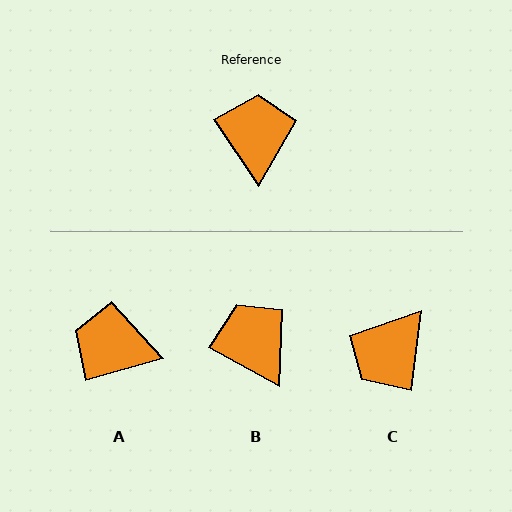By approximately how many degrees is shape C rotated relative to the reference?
Approximately 139 degrees counter-clockwise.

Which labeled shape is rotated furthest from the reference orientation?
C, about 139 degrees away.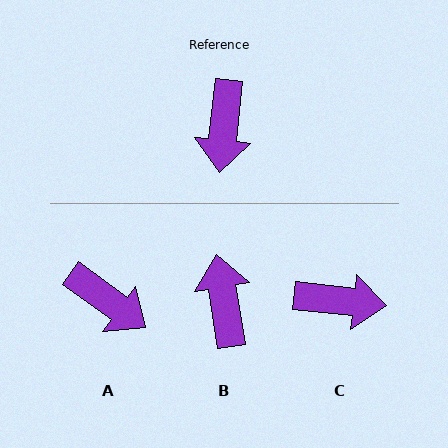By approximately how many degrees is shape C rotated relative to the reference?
Approximately 90 degrees counter-clockwise.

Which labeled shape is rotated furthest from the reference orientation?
B, about 165 degrees away.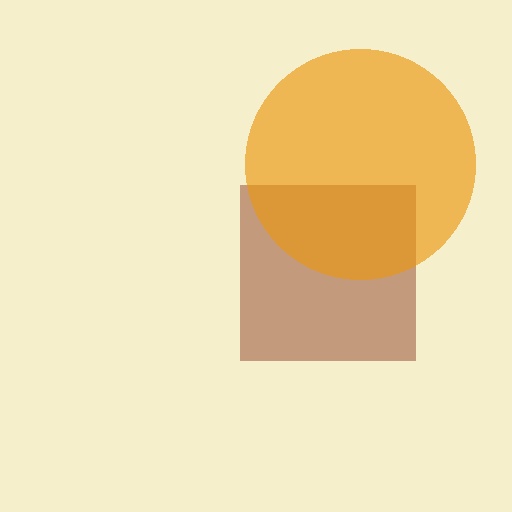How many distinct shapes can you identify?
There are 2 distinct shapes: a brown square, an orange circle.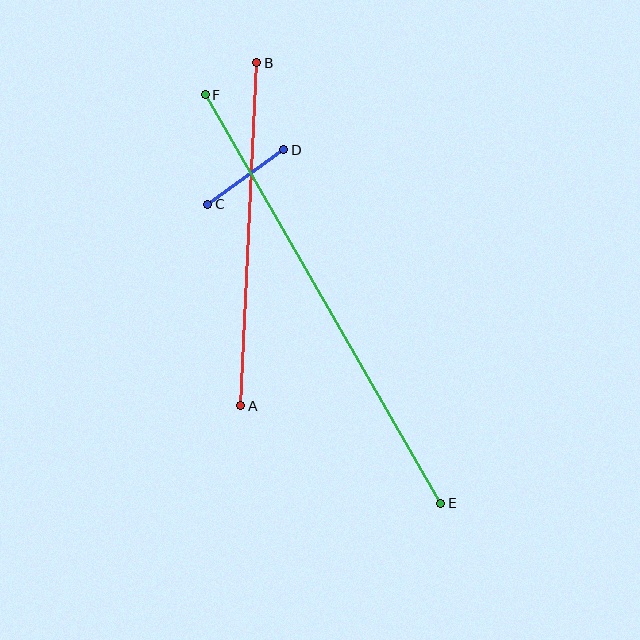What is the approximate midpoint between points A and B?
The midpoint is at approximately (249, 234) pixels.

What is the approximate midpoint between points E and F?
The midpoint is at approximately (323, 299) pixels.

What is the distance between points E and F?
The distance is approximately 471 pixels.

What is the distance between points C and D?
The distance is approximately 94 pixels.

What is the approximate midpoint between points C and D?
The midpoint is at approximately (246, 177) pixels.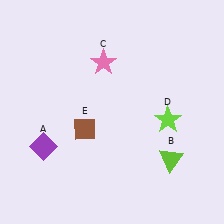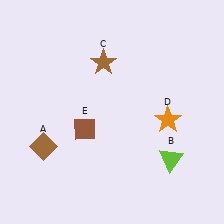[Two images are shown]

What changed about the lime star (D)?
In Image 1, D is lime. In Image 2, it changed to orange.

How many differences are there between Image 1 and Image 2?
There are 3 differences between the two images.